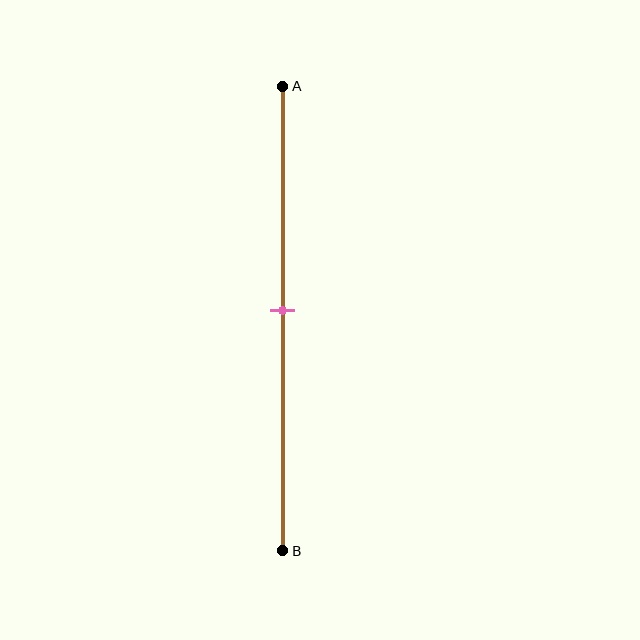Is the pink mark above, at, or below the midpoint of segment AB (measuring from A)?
The pink mark is approximately at the midpoint of segment AB.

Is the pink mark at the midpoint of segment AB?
Yes, the mark is approximately at the midpoint.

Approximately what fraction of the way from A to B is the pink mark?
The pink mark is approximately 50% of the way from A to B.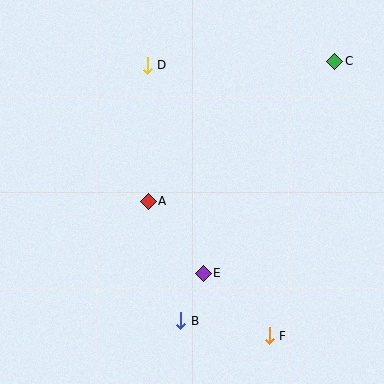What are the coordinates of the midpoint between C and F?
The midpoint between C and F is at (302, 198).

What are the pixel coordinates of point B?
Point B is at (181, 321).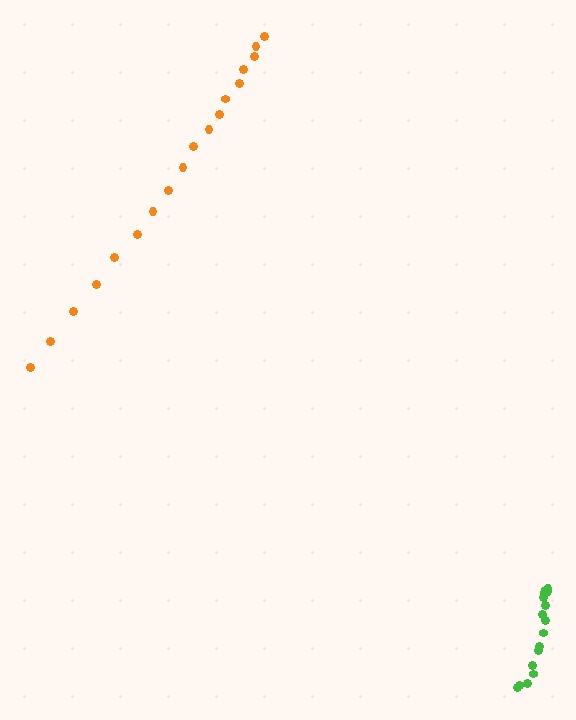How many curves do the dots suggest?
There are 2 distinct paths.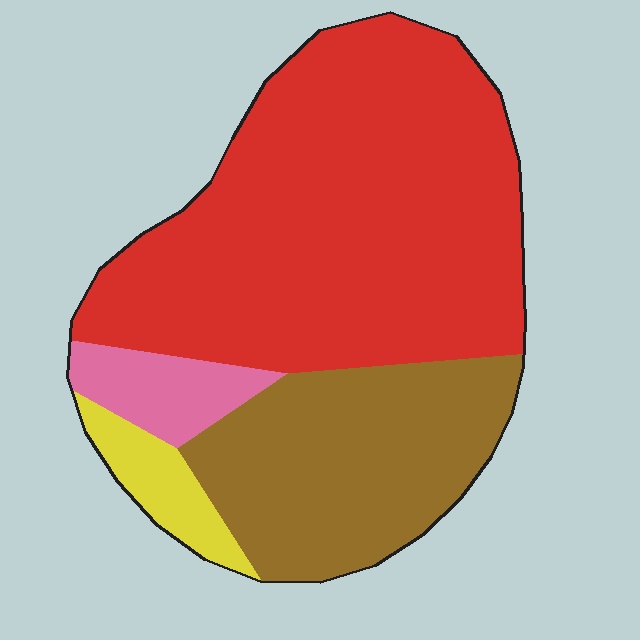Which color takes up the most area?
Red, at roughly 60%.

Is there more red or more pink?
Red.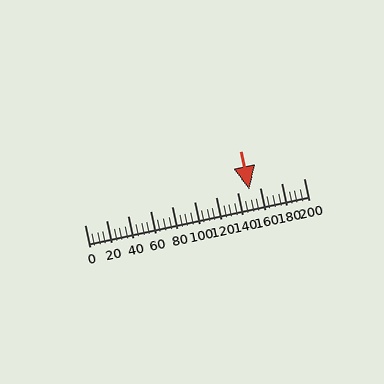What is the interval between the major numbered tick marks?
The major tick marks are spaced 20 units apart.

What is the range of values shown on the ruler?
The ruler shows values from 0 to 200.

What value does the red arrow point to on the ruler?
The red arrow points to approximately 150.